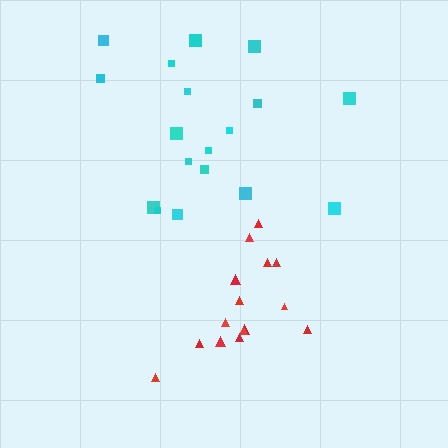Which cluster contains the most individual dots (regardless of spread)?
Cyan (18).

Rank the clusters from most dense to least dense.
red, cyan.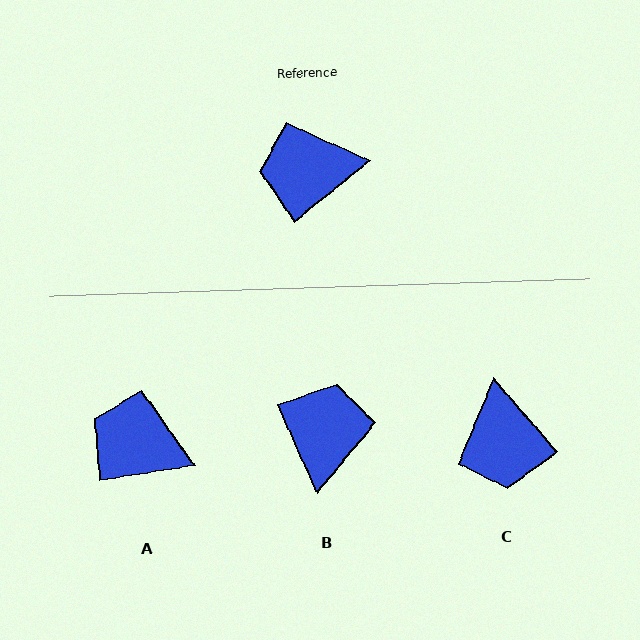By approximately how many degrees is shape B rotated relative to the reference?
Approximately 105 degrees clockwise.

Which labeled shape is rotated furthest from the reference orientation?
B, about 105 degrees away.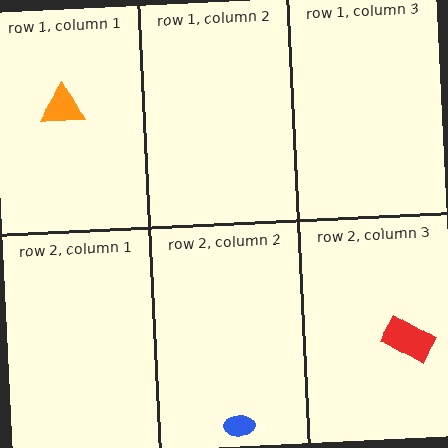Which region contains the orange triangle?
The row 1, column 1 region.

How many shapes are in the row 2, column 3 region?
1.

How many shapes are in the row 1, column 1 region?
1.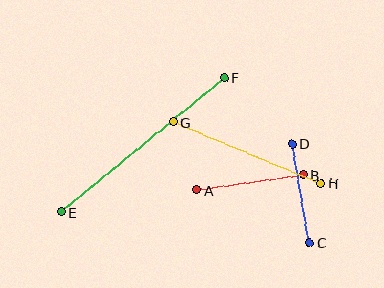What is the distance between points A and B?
The distance is approximately 107 pixels.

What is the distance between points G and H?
The distance is approximately 160 pixels.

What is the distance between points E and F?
The distance is approximately 212 pixels.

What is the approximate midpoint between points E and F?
The midpoint is at approximately (143, 145) pixels.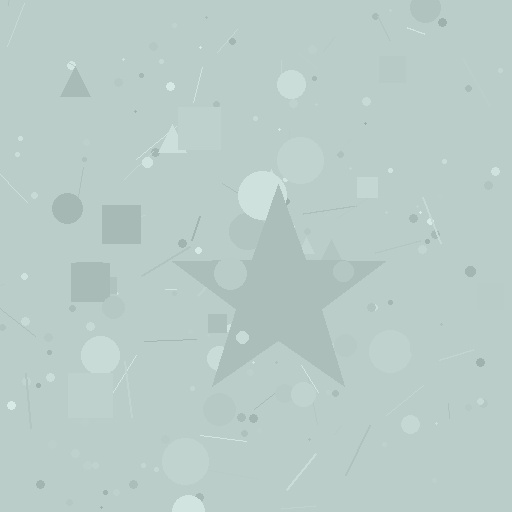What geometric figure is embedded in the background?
A star is embedded in the background.